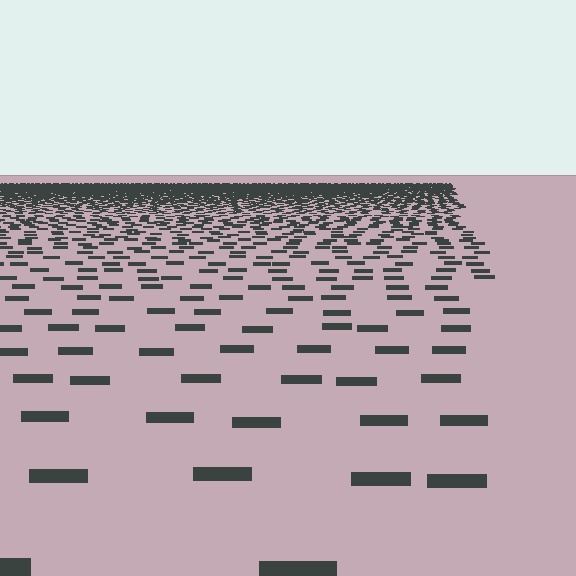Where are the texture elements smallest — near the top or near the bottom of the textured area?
Near the top.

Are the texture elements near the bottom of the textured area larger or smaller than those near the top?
Larger. Near the bottom, elements are closer to the viewer and appear at a bigger on-screen size.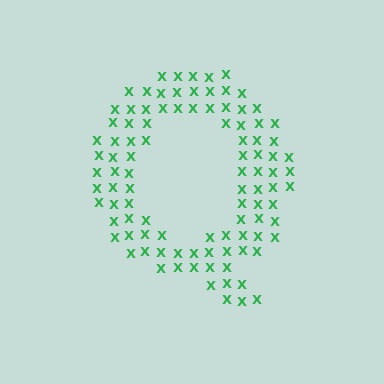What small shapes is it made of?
It is made of small letter X's.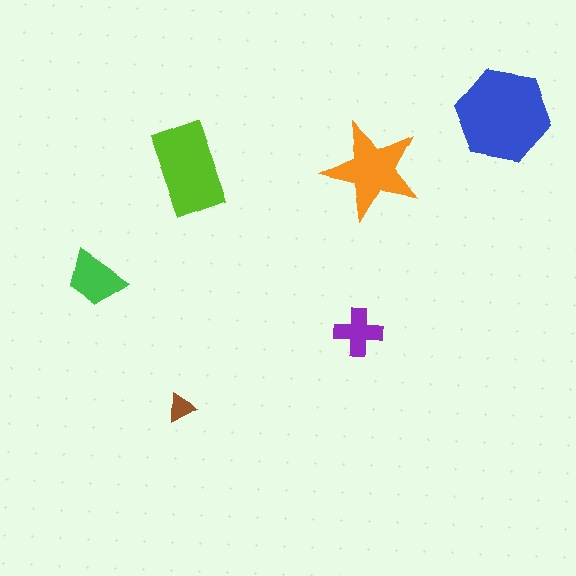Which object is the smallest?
The brown triangle.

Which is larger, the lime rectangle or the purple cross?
The lime rectangle.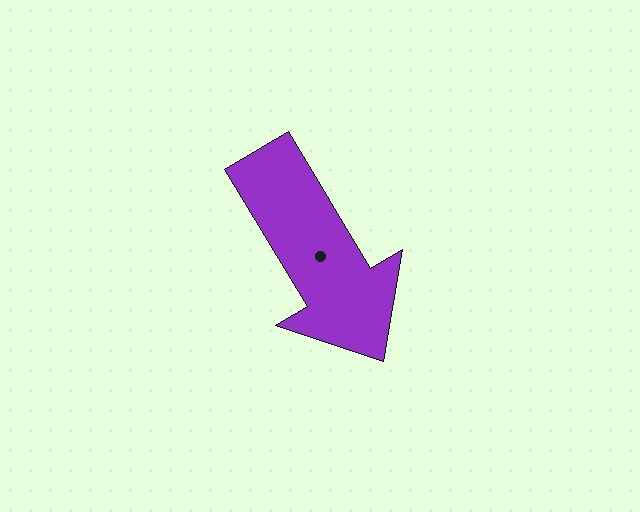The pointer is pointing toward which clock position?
Roughly 5 o'clock.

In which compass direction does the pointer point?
Southeast.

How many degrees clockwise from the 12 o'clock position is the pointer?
Approximately 149 degrees.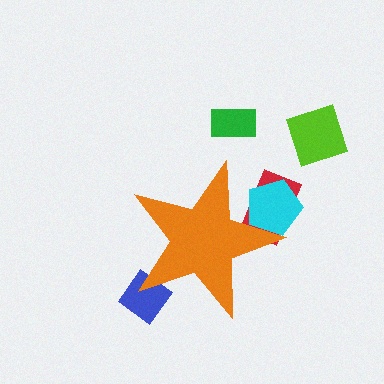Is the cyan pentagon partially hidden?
Yes, the cyan pentagon is partially hidden behind the orange star.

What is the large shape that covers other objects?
An orange star.